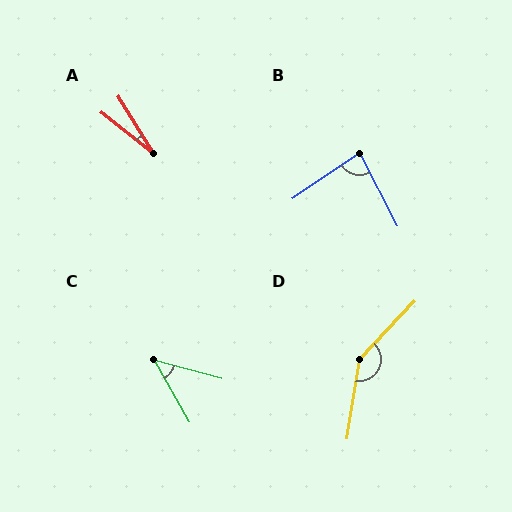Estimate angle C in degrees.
Approximately 45 degrees.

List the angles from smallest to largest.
A (20°), C (45°), B (83°), D (145°).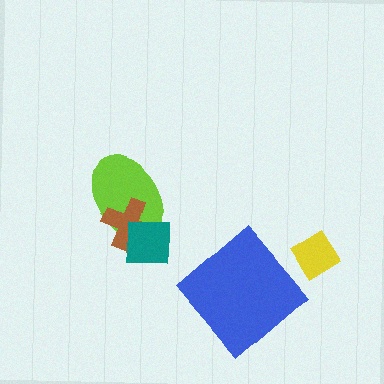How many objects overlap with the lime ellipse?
2 objects overlap with the lime ellipse.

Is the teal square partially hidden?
No, no other shape covers it.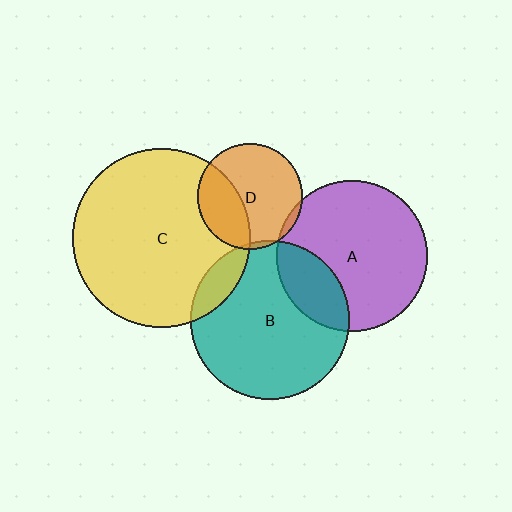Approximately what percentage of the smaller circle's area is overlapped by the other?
Approximately 35%.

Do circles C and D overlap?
Yes.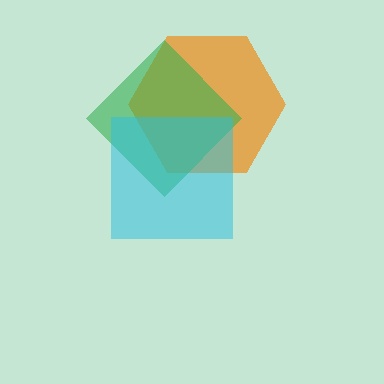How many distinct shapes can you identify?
There are 3 distinct shapes: an orange hexagon, a green diamond, a cyan square.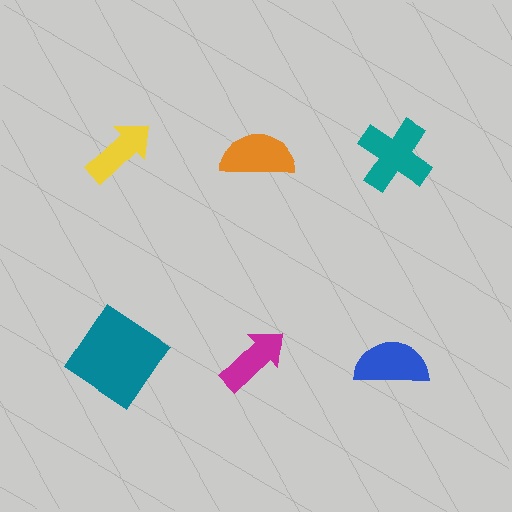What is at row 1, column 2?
An orange semicircle.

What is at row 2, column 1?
A teal diamond.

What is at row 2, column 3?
A blue semicircle.